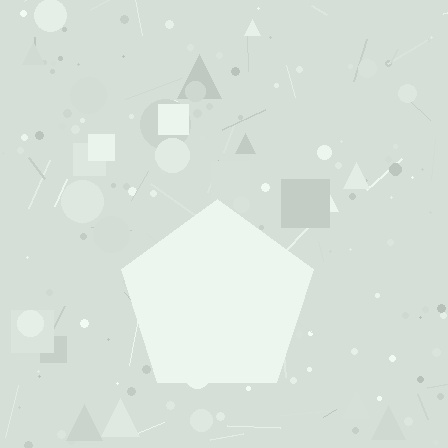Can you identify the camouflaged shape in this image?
The camouflaged shape is a pentagon.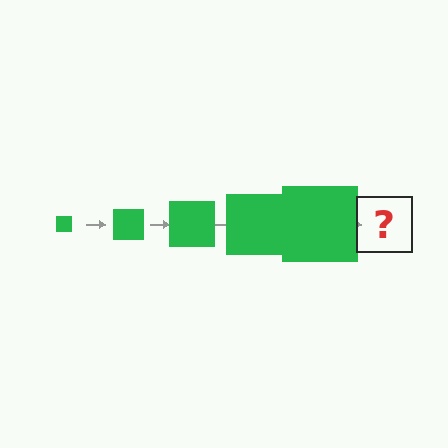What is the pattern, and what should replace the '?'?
The pattern is that the square gets progressively larger each step. The '?' should be a green square, larger than the previous one.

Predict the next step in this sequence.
The next step is a green square, larger than the previous one.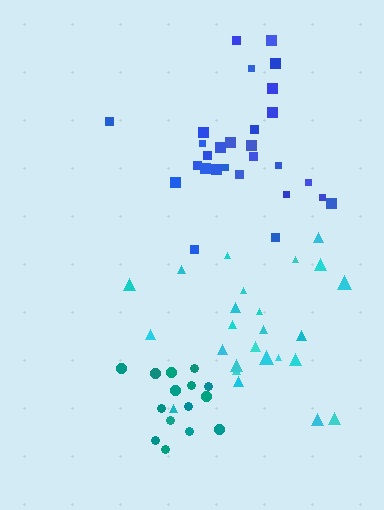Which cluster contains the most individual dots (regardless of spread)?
Blue (28).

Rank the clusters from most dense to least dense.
teal, blue, cyan.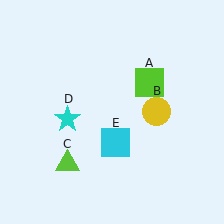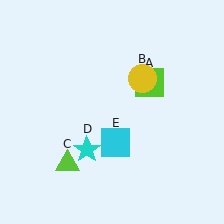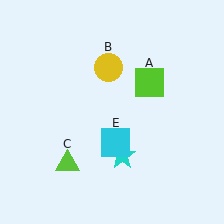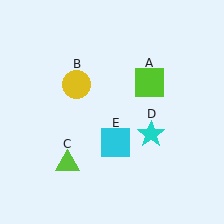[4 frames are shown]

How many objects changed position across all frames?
2 objects changed position: yellow circle (object B), cyan star (object D).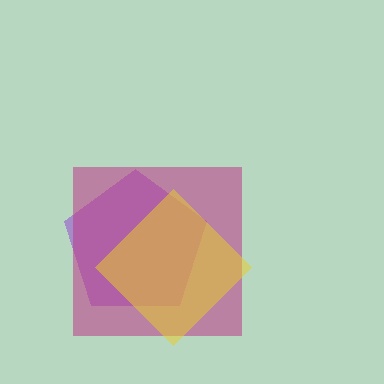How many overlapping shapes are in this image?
There are 3 overlapping shapes in the image.